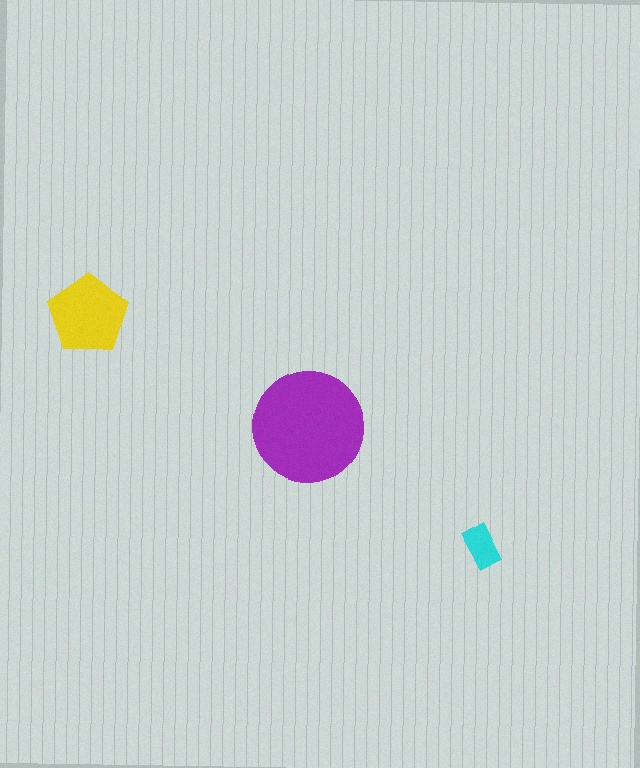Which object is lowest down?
The cyan rectangle is bottommost.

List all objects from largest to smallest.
The purple circle, the yellow pentagon, the cyan rectangle.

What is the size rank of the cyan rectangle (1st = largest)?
3rd.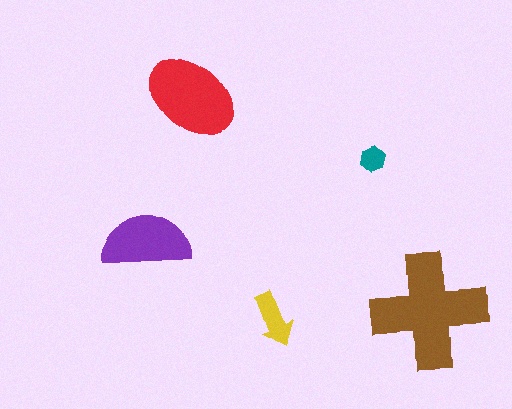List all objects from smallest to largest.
The teal hexagon, the yellow arrow, the purple semicircle, the red ellipse, the brown cross.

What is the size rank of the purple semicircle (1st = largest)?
3rd.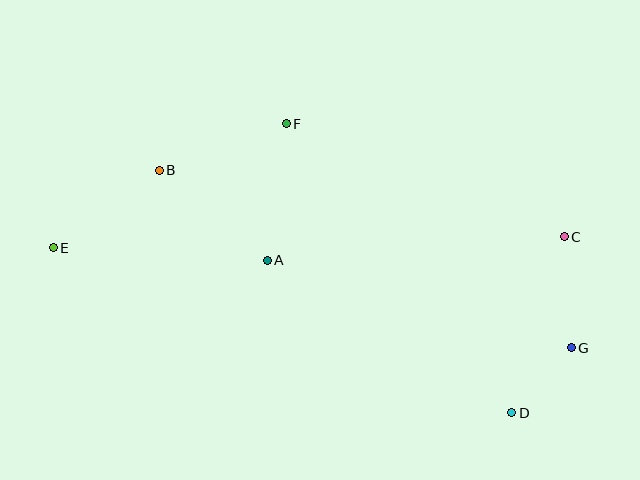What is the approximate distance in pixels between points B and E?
The distance between B and E is approximately 131 pixels.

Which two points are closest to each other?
Points D and G are closest to each other.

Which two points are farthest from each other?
Points E and G are farthest from each other.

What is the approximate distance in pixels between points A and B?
The distance between A and B is approximately 141 pixels.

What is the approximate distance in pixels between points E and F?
The distance between E and F is approximately 264 pixels.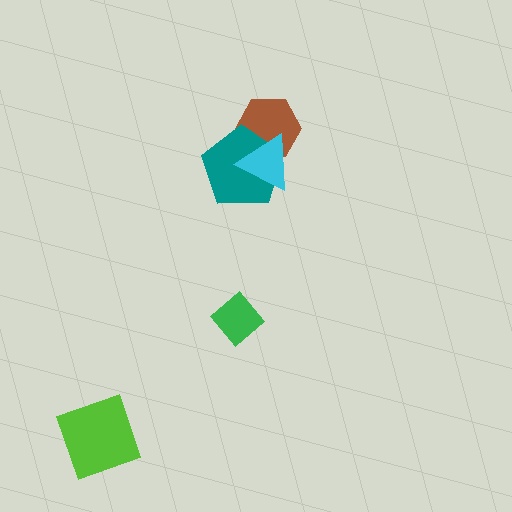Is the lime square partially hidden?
No, no other shape covers it.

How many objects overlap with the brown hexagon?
2 objects overlap with the brown hexagon.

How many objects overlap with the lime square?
0 objects overlap with the lime square.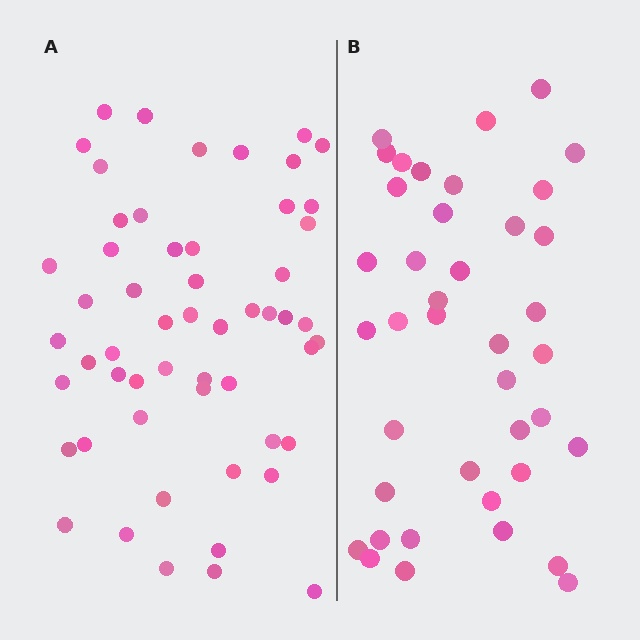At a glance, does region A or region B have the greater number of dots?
Region A (the left region) has more dots.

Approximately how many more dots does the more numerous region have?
Region A has approximately 15 more dots than region B.